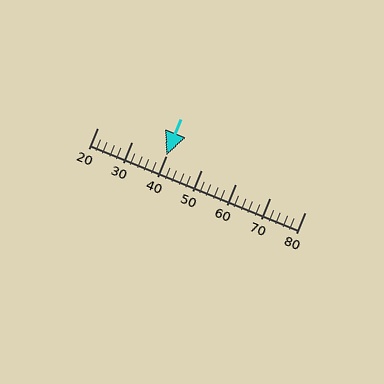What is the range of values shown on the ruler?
The ruler shows values from 20 to 80.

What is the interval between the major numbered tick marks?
The major tick marks are spaced 10 units apart.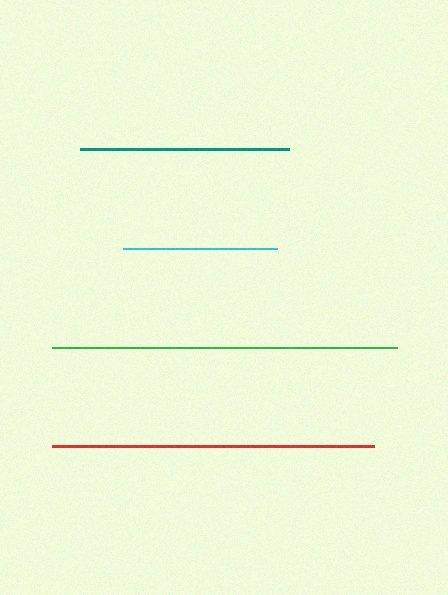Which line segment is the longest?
The green line is the longest at approximately 345 pixels.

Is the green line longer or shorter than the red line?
The green line is longer than the red line.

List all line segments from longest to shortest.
From longest to shortest: green, red, teal, cyan.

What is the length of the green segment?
The green segment is approximately 345 pixels long.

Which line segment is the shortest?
The cyan line is the shortest at approximately 154 pixels.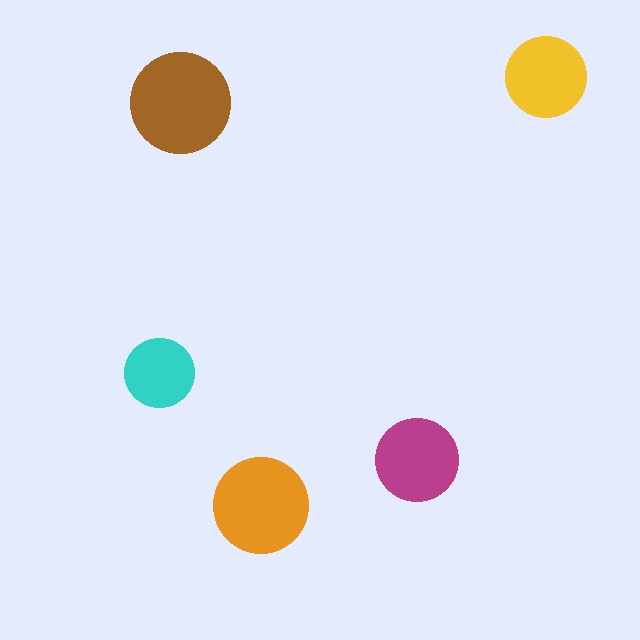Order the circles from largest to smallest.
the brown one, the orange one, the magenta one, the yellow one, the cyan one.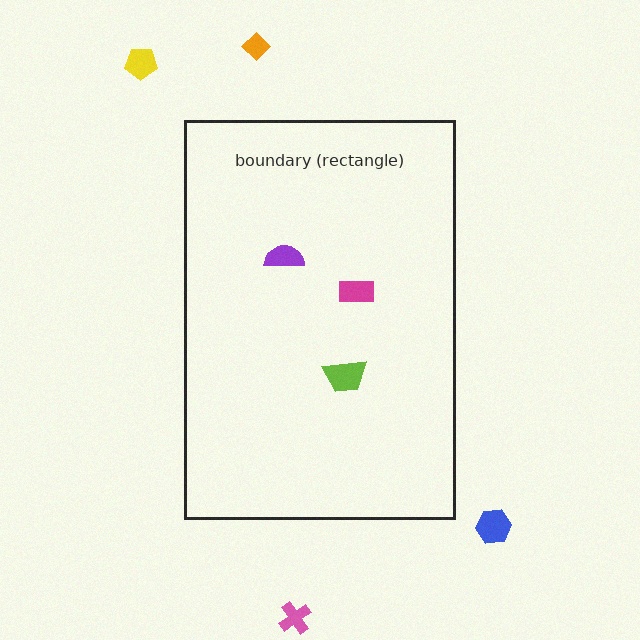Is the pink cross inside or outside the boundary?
Outside.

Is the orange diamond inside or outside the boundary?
Outside.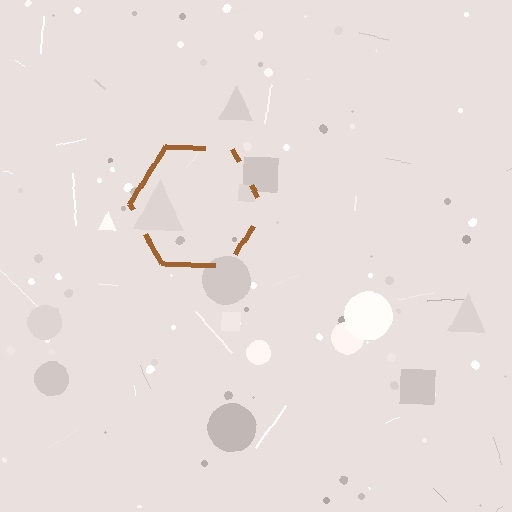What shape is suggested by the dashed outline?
The dashed outline suggests a hexagon.